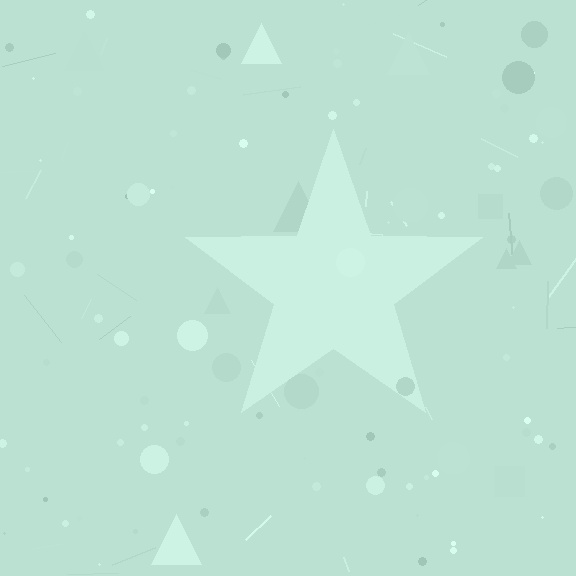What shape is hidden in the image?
A star is hidden in the image.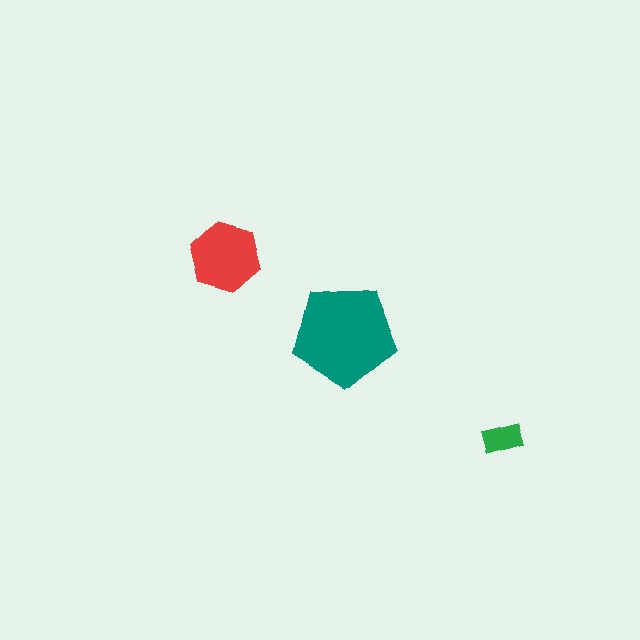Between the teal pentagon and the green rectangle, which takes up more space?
The teal pentagon.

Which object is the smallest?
The green rectangle.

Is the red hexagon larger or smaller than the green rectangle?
Larger.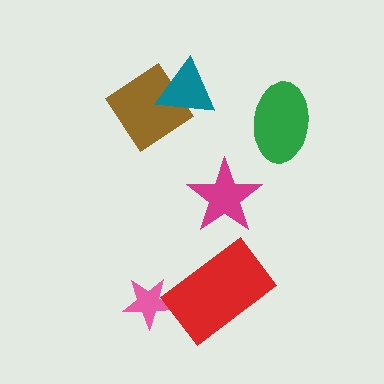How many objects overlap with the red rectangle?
0 objects overlap with the red rectangle.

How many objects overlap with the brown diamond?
1 object overlaps with the brown diamond.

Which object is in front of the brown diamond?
The teal triangle is in front of the brown diamond.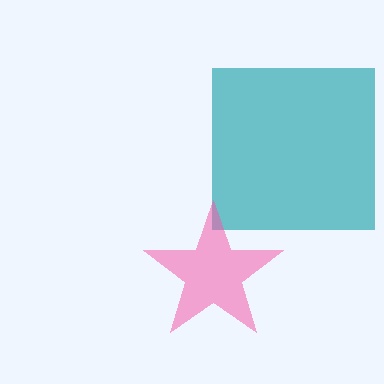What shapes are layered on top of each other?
The layered shapes are: a teal square, a pink star.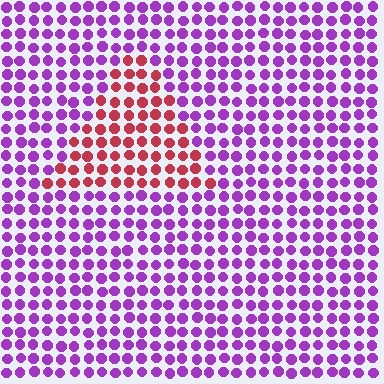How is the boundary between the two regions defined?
The boundary is defined purely by a slight shift in hue (about 63 degrees). Spacing, size, and orientation are identical on both sides.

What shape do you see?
I see a triangle.